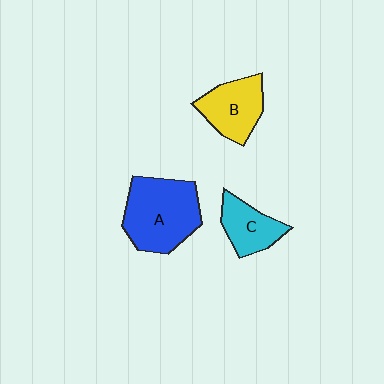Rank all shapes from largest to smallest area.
From largest to smallest: A (blue), B (yellow), C (cyan).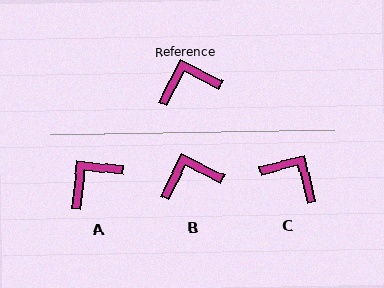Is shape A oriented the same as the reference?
No, it is off by about 21 degrees.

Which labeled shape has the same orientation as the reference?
B.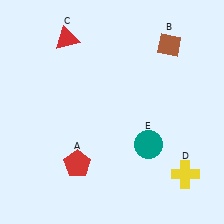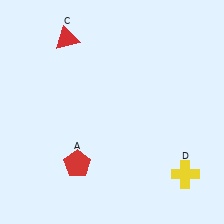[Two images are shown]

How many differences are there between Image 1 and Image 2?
There are 2 differences between the two images.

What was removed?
The brown diamond (B), the teal circle (E) were removed in Image 2.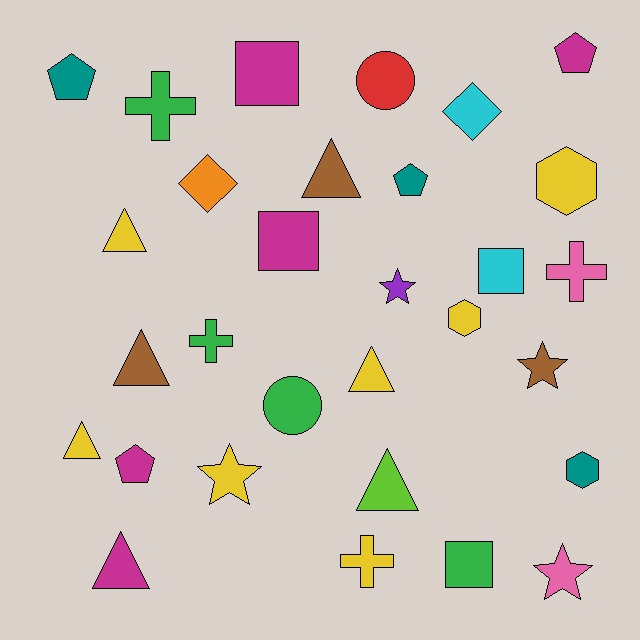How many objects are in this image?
There are 30 objects.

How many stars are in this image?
There are 4 stars.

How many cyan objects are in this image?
There are 2 cyan objects.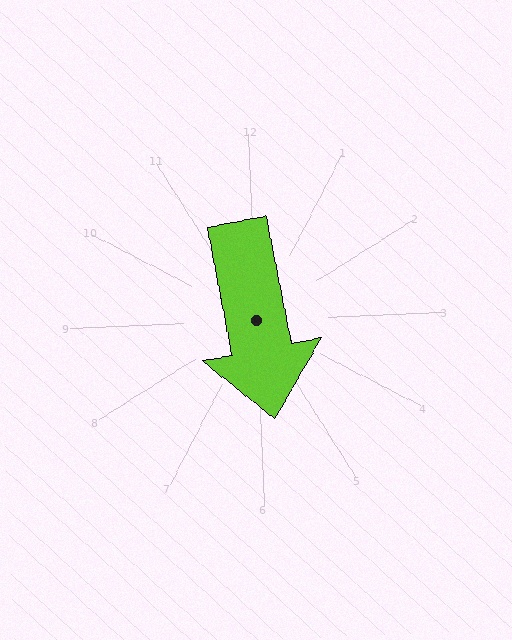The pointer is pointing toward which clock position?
Roughly 6 o'clock.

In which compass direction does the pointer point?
South.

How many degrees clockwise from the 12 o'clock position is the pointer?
Approximately 171 degrees.